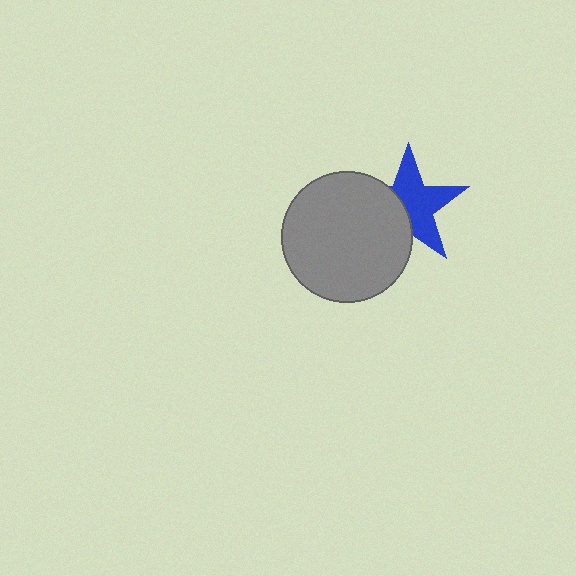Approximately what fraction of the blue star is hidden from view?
Roughly 40% of the blue star is hidden behind the gray circle.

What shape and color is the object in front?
The object in front is a gray circle.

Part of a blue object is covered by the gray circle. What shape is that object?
It is a star.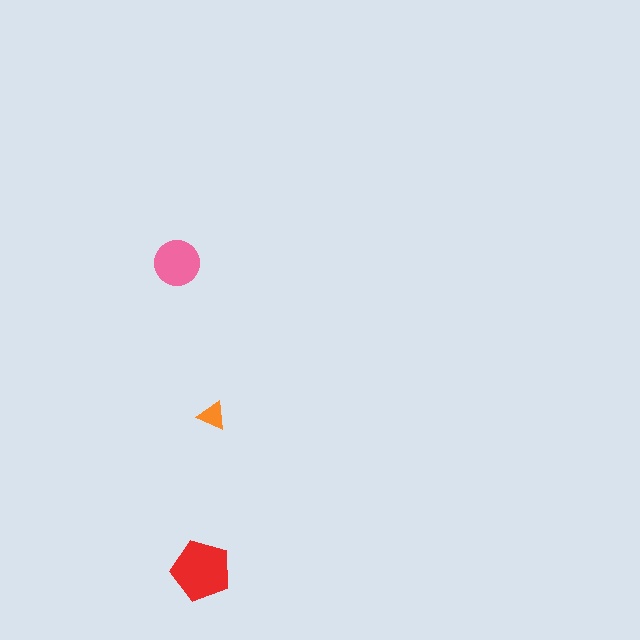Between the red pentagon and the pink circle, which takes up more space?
The red pentagon.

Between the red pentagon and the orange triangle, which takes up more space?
The red pentagon.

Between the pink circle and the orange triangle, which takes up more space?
The pink circle.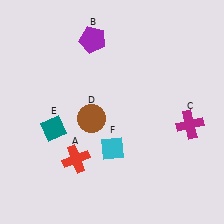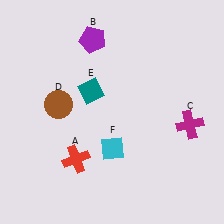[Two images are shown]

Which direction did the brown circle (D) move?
The brown circle (D) moved left.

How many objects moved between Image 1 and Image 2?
2 objects moved between the two images.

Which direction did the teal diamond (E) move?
The teal diamond (E) moved up.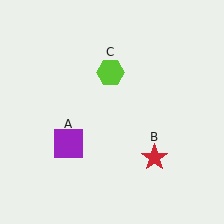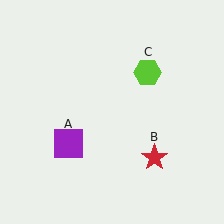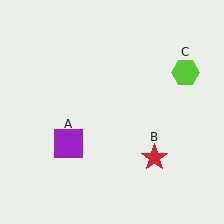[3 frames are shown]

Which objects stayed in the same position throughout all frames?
Purple square (object A) and red star (object B) remained stationary.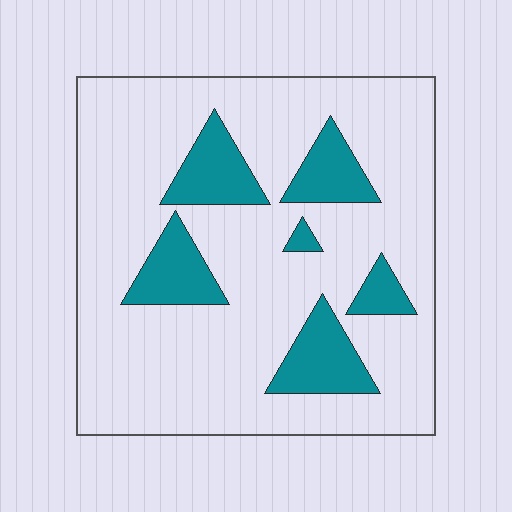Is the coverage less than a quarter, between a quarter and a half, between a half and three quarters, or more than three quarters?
Less than a quarter.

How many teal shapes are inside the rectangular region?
6.